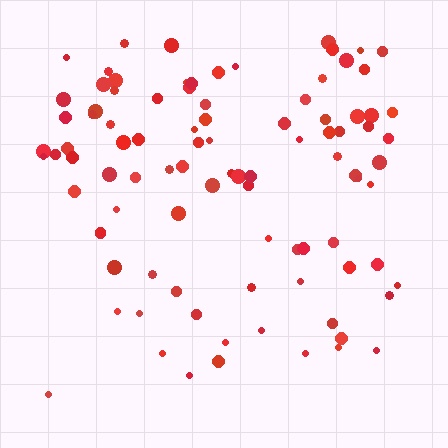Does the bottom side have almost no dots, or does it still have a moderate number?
Still a moderate number, just noticeably fewer than the top.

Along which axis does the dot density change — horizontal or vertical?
Vertical.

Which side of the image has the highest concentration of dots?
The top.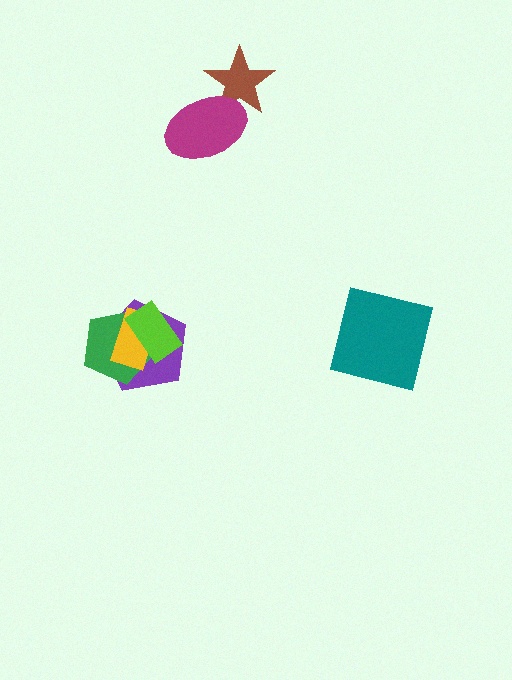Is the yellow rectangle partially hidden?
Yes, it is partially covered by another shape.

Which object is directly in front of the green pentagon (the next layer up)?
The yellow rectangle is directly in front of the green pentagon.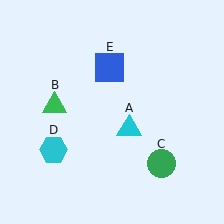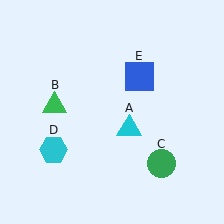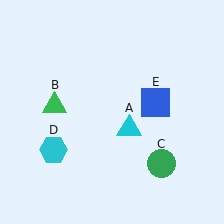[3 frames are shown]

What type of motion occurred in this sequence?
The blue square (object E) rotated clockwise around the center of the scene.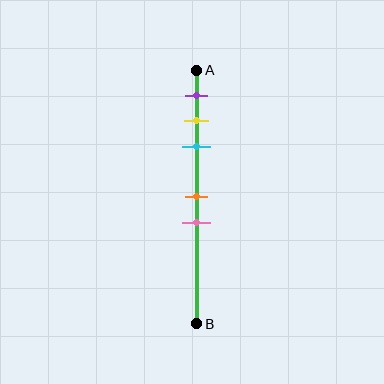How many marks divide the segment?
There are 5 marks dividing the segment.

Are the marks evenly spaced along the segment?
No, the marks are not evenly spaced.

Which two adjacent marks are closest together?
The yellow and cyan marks are the closest adjacent pair.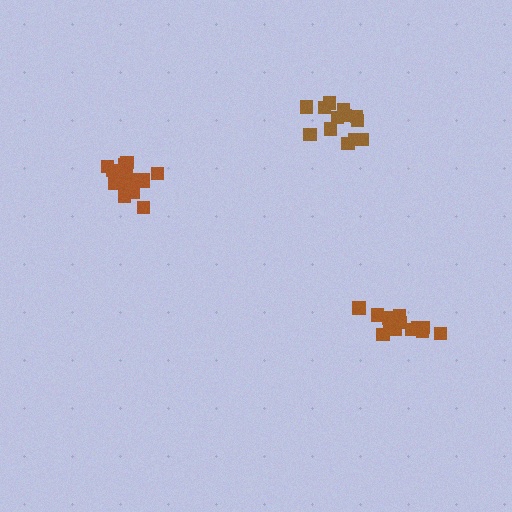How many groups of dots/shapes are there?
There are 3 groups.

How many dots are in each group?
Group 1: 18 dots, Group 2: 14 dots, Group 3: 13 dots (45 total).